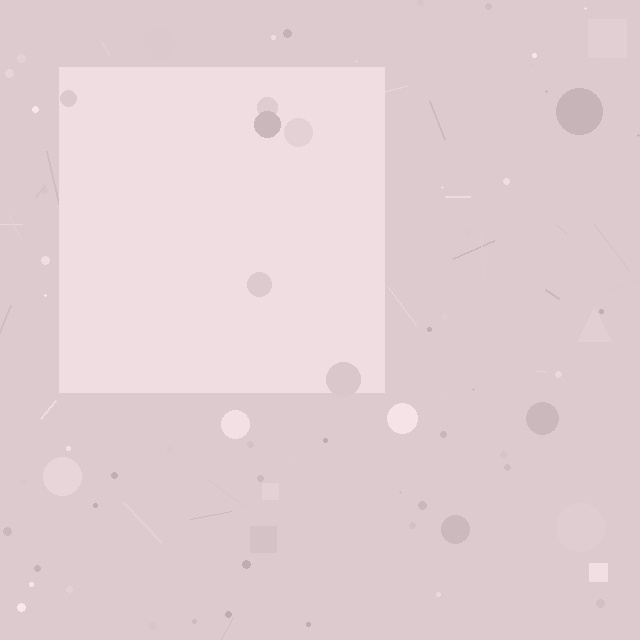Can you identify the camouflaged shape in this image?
The camouflaged shape is a square.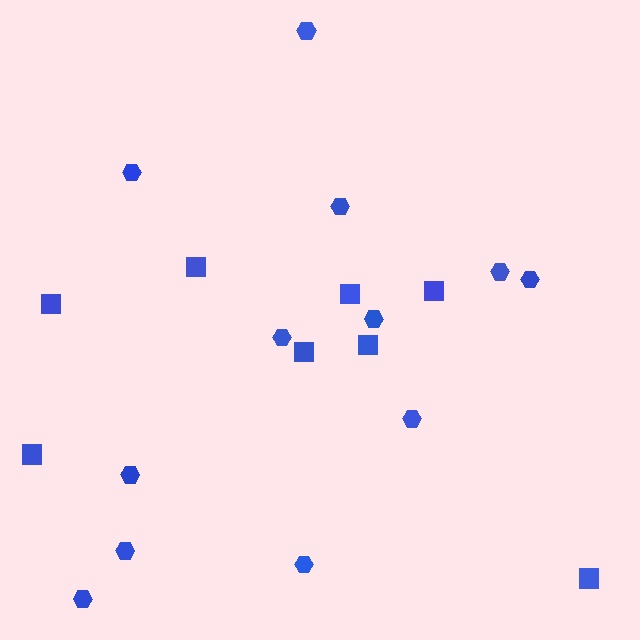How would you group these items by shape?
There are 2 groups: one group of hexagons (12) and one group of squares (8).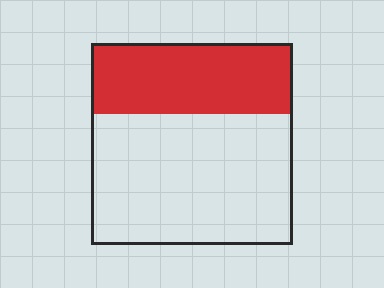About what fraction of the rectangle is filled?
About one third (1/3).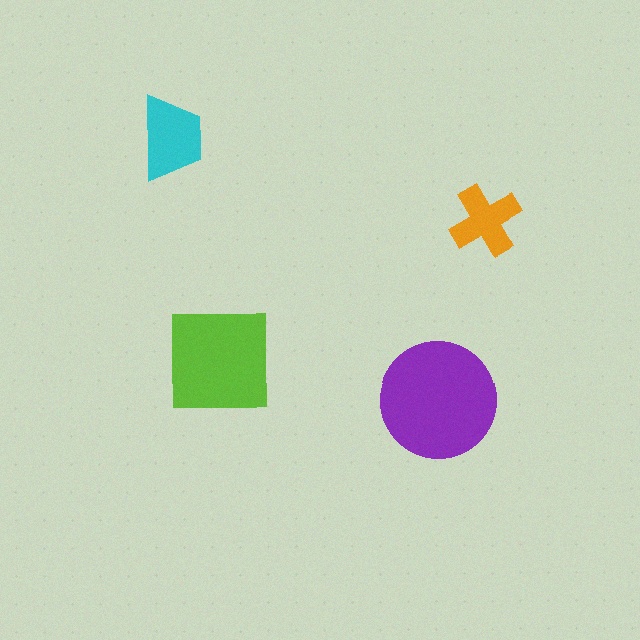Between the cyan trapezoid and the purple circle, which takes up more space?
The purple circle.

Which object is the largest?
The purple circle.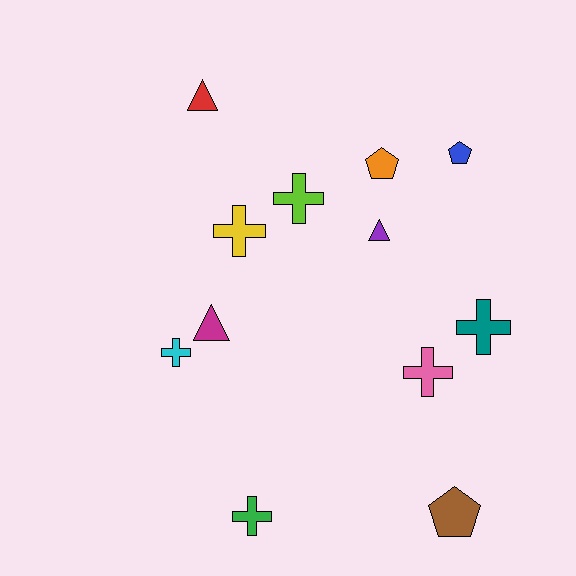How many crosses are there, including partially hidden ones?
There are 6 crosses.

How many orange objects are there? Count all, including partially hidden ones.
There is 1 orange object.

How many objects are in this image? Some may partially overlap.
There are 12 objects.